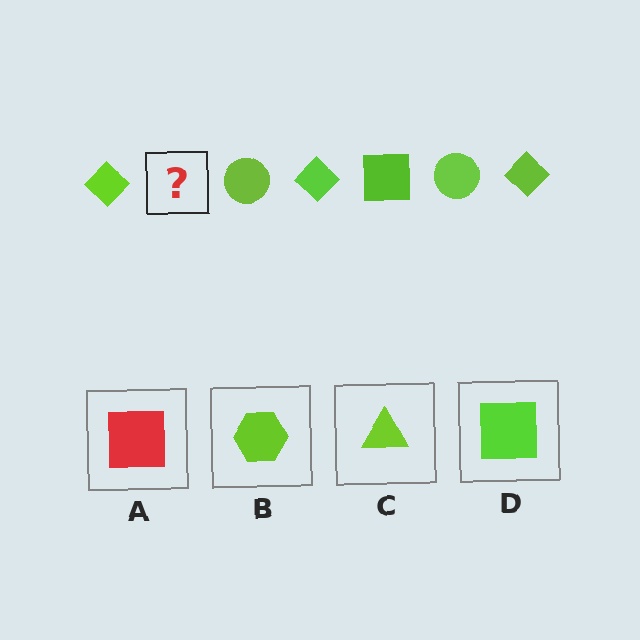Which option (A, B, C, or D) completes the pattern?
D.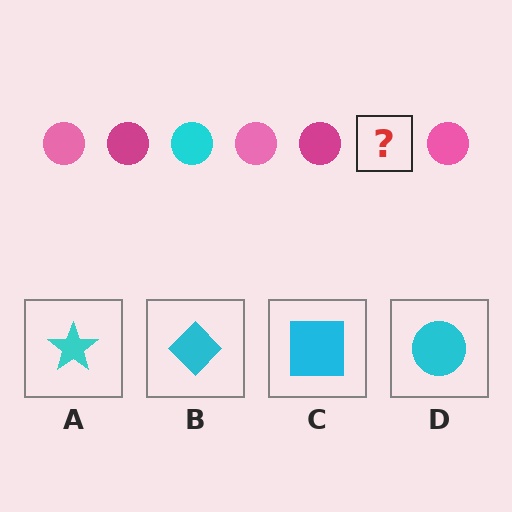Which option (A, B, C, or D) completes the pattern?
D.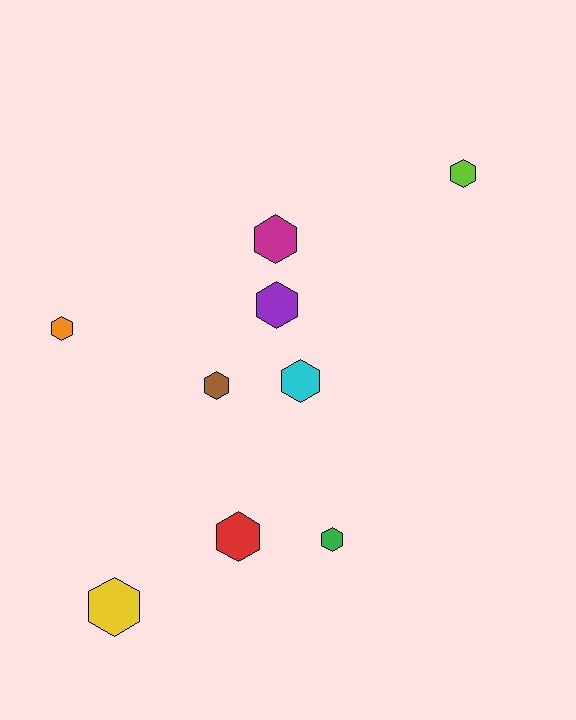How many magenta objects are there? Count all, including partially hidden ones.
There is 1 magenta object.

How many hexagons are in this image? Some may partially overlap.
There are 9 hexagons.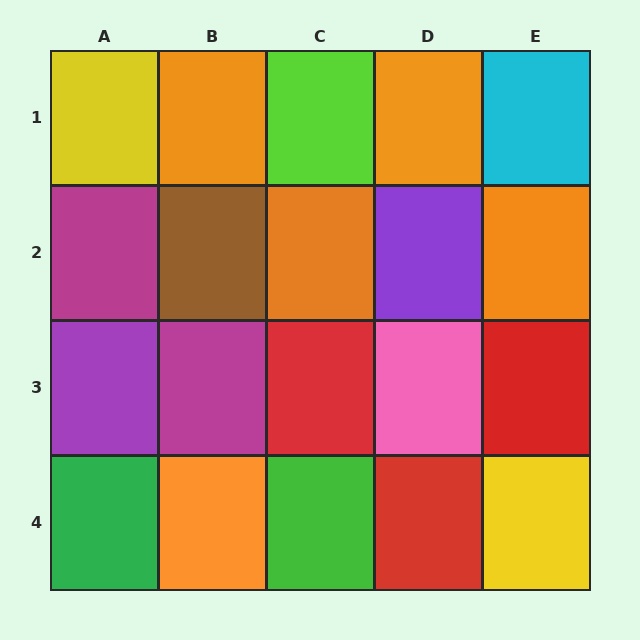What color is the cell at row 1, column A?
Yellow.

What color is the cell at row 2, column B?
Brown.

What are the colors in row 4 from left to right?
Green, orange, green, red, yellow.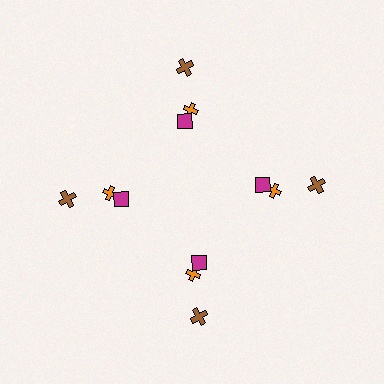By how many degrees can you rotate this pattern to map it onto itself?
The pattern maps onto itself every 90 degrees of rotation.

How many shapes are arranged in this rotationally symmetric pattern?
There are 12 shapes, arranged in 4 groups of 3.